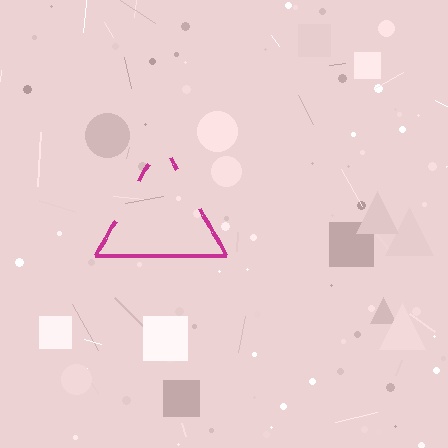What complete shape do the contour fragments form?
The contour fragments form a triangle.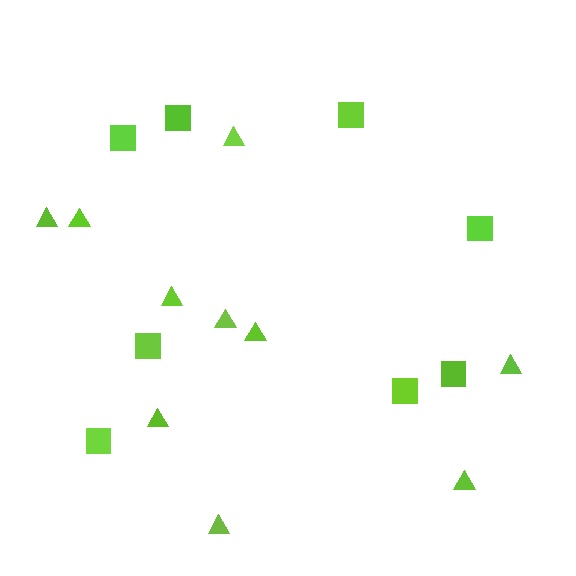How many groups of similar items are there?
There are 2 groups: one group of squares (8) and one group of triangles (10).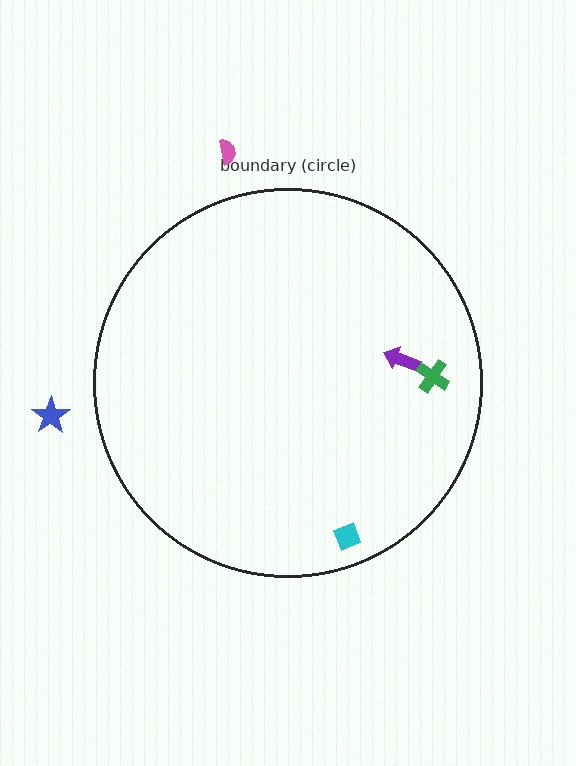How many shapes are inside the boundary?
3 inside, 2 outside.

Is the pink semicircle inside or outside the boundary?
Outside.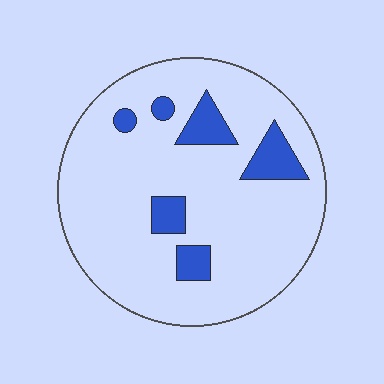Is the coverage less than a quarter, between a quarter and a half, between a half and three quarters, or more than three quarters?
Less than a quarter.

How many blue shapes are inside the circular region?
6.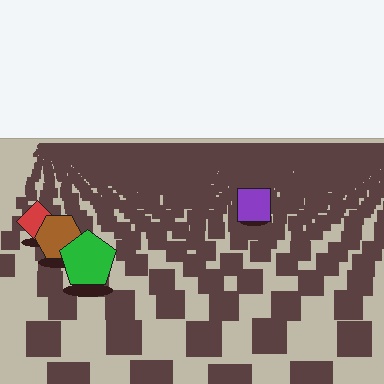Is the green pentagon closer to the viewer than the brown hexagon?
Yes. The green pentagon is closer — you can tell from the texture gradient: the ground texture is coarser near it.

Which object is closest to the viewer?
The green pentagon is closest. The texture marks near it are larger and more spread out.